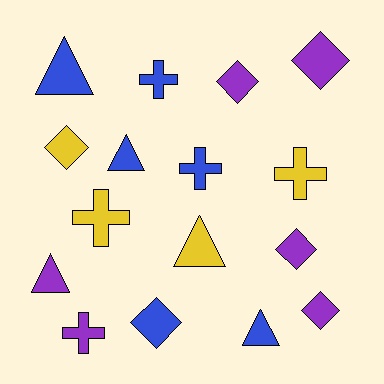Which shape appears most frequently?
Diamond, with 6 objects.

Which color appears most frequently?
Purple, with 6 objects.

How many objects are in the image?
There are 16 objects.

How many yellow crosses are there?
There are 2 yellow crosses.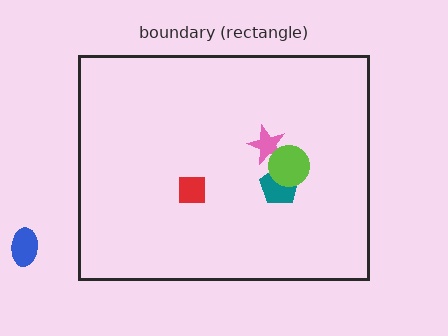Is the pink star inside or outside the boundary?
Inside.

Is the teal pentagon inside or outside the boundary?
Inside.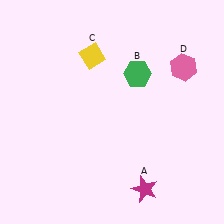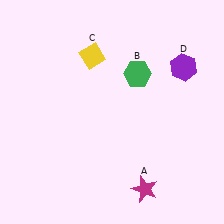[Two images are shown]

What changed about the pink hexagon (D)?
In Image 1, D is pink. In Image 2, it changed to purple.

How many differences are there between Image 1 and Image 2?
There is 1 difference between the two images.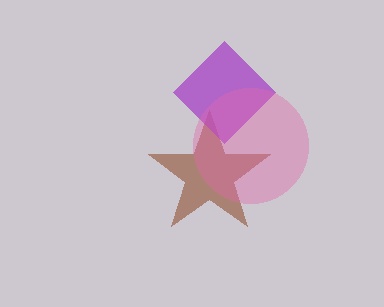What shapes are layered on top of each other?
The layered shapes are: a brown star, a purple diamond, a pink circle.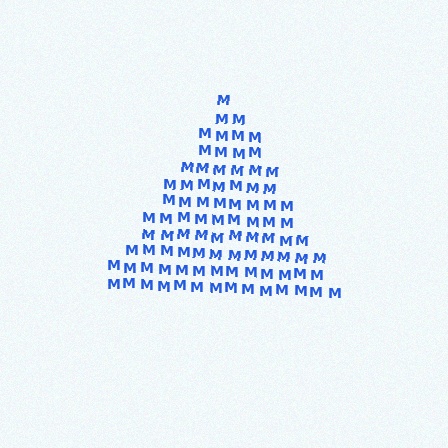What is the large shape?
The large shape is a triangle.